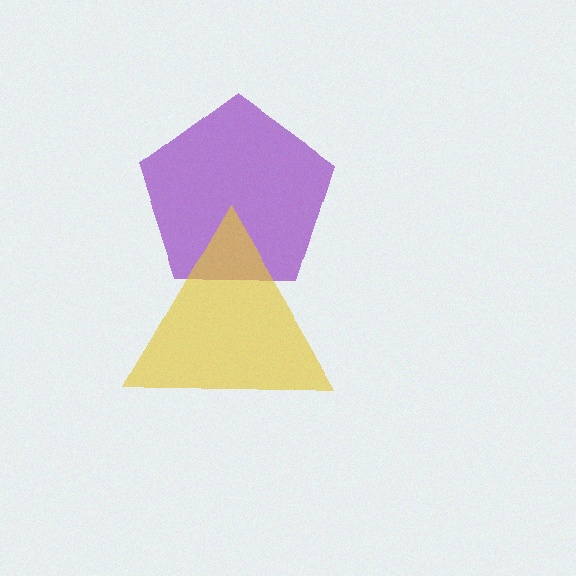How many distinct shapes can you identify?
There are 2 distinct shapes: a purple pentagon, a yellow triangle.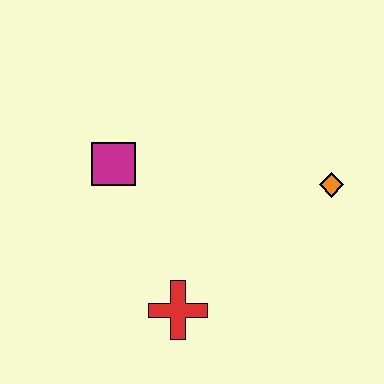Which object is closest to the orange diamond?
The red cross is closest to the orange diamond.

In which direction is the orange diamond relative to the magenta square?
The orange diamond is to the right of the magenta square.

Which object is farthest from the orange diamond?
The magenta square is farthest from the orange diamond.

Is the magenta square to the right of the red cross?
No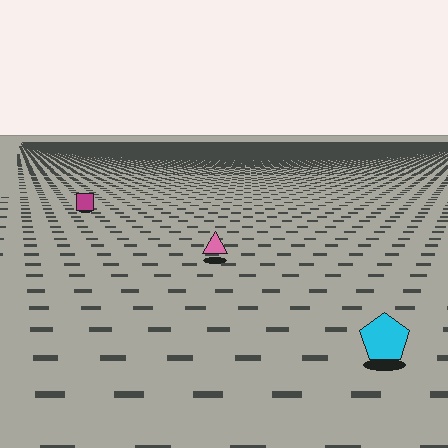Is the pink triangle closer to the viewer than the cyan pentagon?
No. The cyan pentagon is closer — you can tell from the texture gradient: the ground texture is coarser near it.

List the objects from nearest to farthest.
From nearest to farthest: the cyan pentagon, the pink triangle, the magenta square.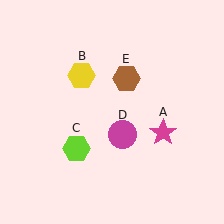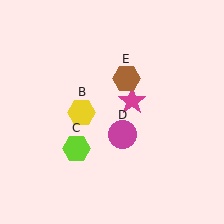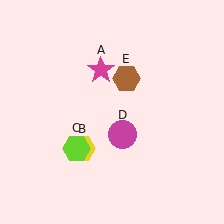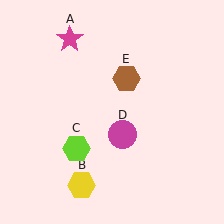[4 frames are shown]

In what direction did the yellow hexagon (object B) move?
The yellow hexagon (object B) moved down.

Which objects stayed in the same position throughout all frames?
Lime hexagon (object C) and magenta circle (object D) and brown hexagon (object E) remained stationary.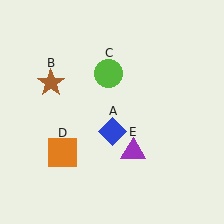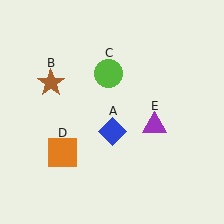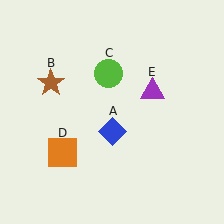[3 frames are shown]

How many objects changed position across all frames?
1 object changed position: purple triangle (object E).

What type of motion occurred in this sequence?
The purple triangle (object E) rotated counterclockwise around the center of the scene.